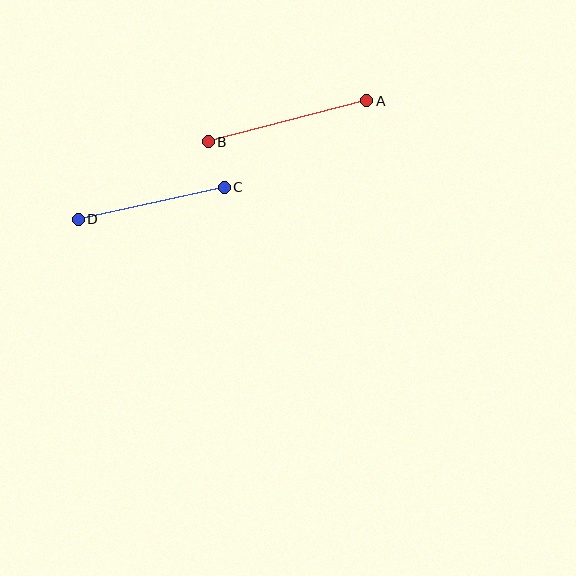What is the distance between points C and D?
The distance is approximately 150 pixels.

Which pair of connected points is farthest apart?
Points A and B are farthest apart.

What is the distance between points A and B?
The distance is approximately 164 pixels.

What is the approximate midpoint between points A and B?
The midpoint is at approximately (288, 121) pixels.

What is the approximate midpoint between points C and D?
The midpoint is at approximately (151, 203) pixels.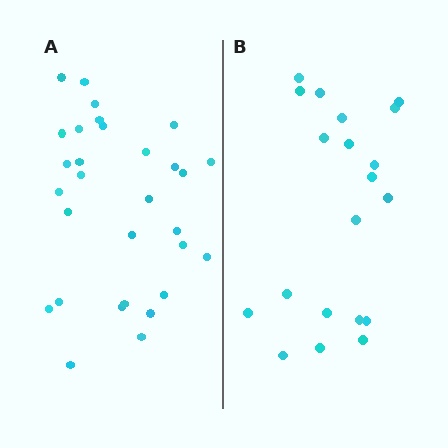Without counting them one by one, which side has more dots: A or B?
Region A (the left region) has more dots.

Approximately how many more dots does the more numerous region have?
Region A has roughly 10 or so more dots than region B.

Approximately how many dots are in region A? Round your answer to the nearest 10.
About 30 dots.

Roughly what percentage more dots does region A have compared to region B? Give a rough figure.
About 50% more.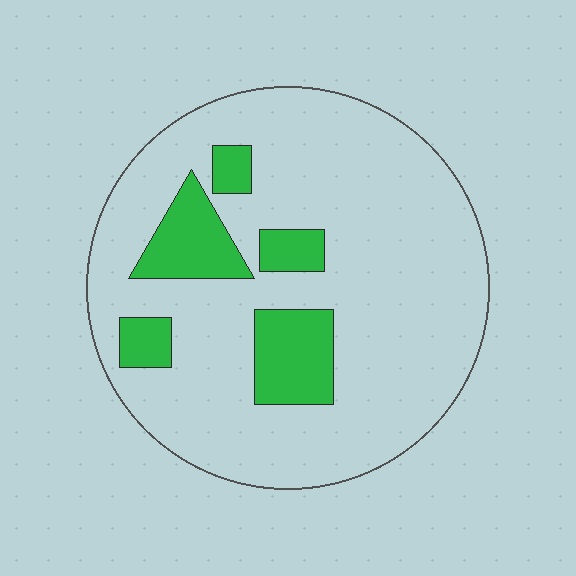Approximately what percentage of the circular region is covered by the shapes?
Approximately 15%.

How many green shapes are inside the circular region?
5.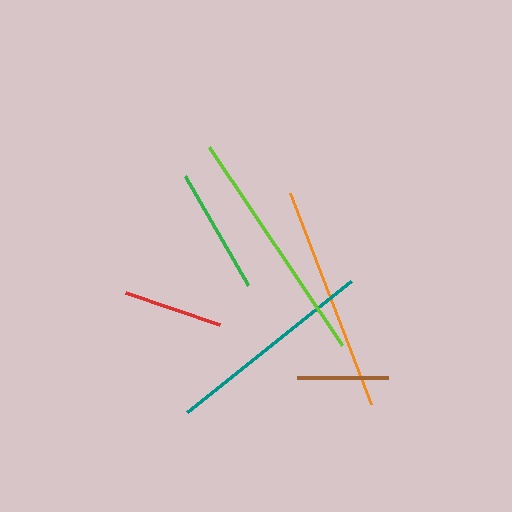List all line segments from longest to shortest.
From longest to shortest: lime, orange, teal, green, red, brown.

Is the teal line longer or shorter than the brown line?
The teal line is longer than the brown line.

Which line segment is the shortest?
The brown line is the shortest at approximately 91 pixels.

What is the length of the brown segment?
The brown segment is approximately 91 pixels long.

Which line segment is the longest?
The lime line is the longest at approximately 238 pixels.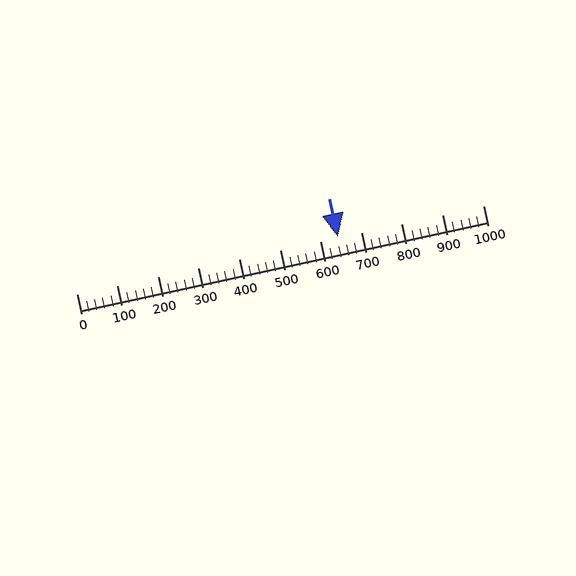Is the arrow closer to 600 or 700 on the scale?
The arrow is closer to 600.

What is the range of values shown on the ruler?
The ruler shows values from 0 to 1000.